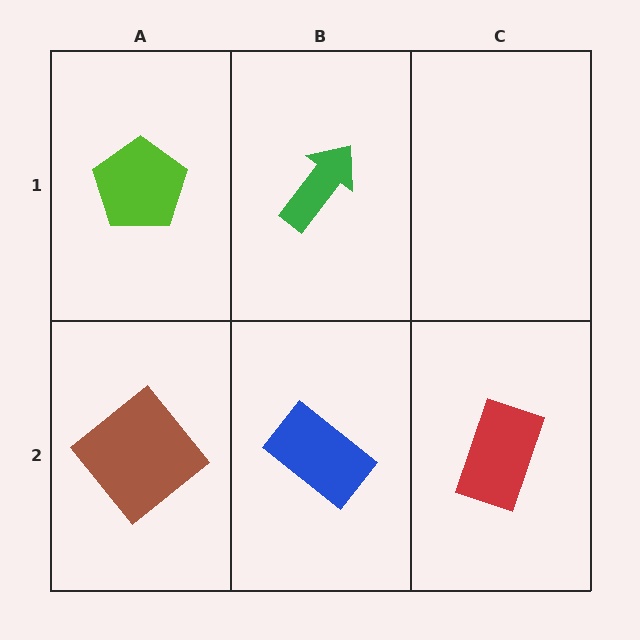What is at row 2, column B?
A blue rectangle.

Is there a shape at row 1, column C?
No, that cell is empty.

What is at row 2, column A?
A brown diamond.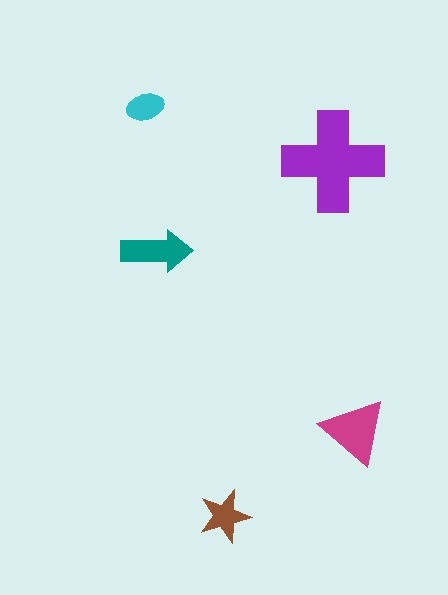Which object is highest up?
The cyan ellipse is topmost.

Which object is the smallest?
The cyan ellipse.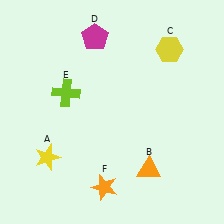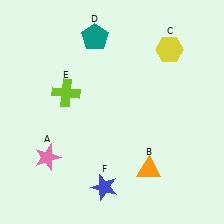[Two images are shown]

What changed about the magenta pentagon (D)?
In Image 1, D is magenta. In Image 2, it changed to teal.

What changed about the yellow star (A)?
In Image 1, A is yellow. In Image 2, it changed to pink.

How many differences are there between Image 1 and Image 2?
There are 3 differences between the two images.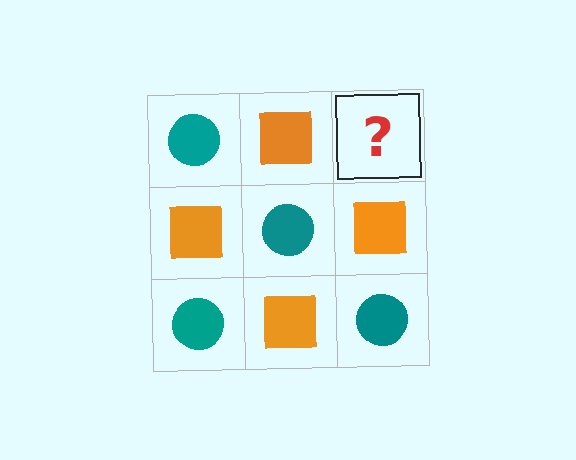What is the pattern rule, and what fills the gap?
The rule is that it alternates teal circle and orange square in a checkerboard pattern. The gap should be filled with a teal circle.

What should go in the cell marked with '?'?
The missing cell should contain a teal circle.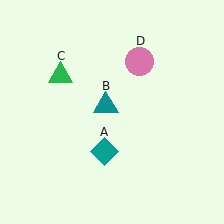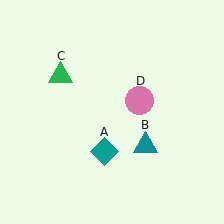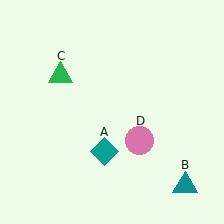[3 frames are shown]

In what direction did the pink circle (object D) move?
The pink circle (object D) moved down.